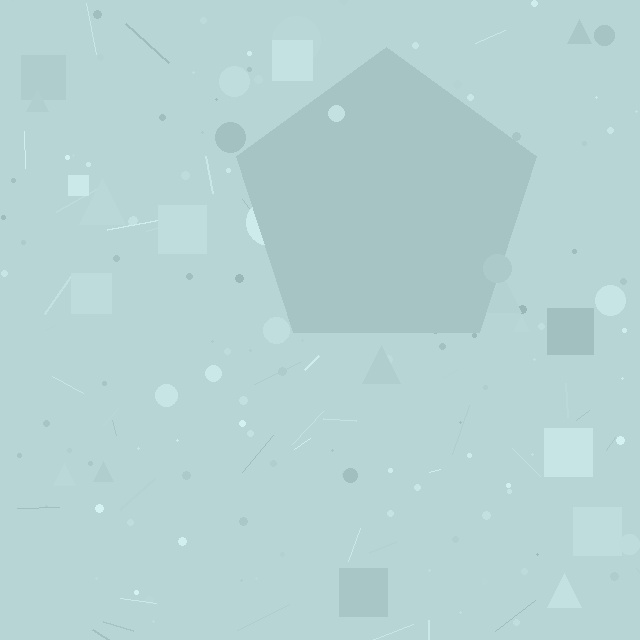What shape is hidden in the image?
A pentagon is hidden in the image.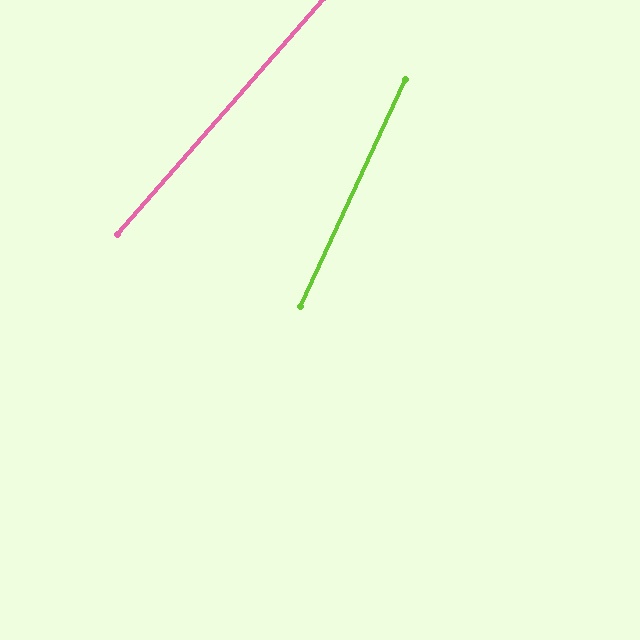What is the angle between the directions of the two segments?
Approximately 16 degrees.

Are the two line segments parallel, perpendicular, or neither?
Neither parallel nor perpendicular — they differ by about 16°.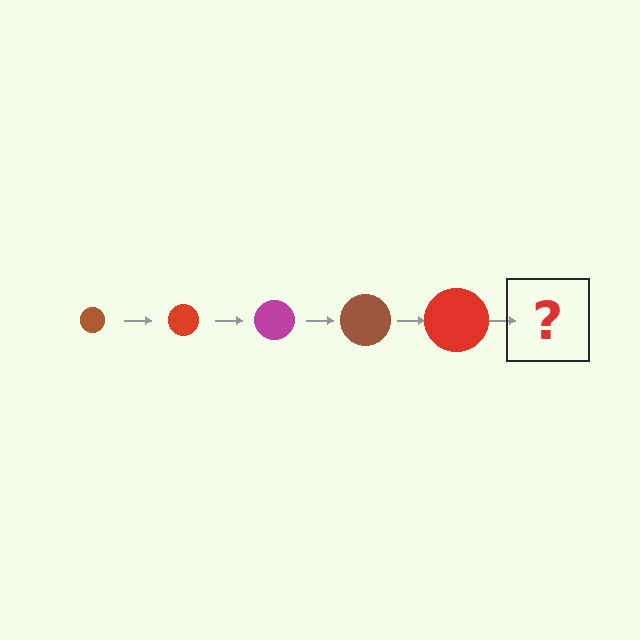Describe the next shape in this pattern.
It should be a magenta circle, larger than the previous one.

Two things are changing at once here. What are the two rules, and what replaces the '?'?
The two rules are that the circle grows larger each step and the color cycles through brown, red, and magenta. The '?' should be a magenta circle, larger than the previous one.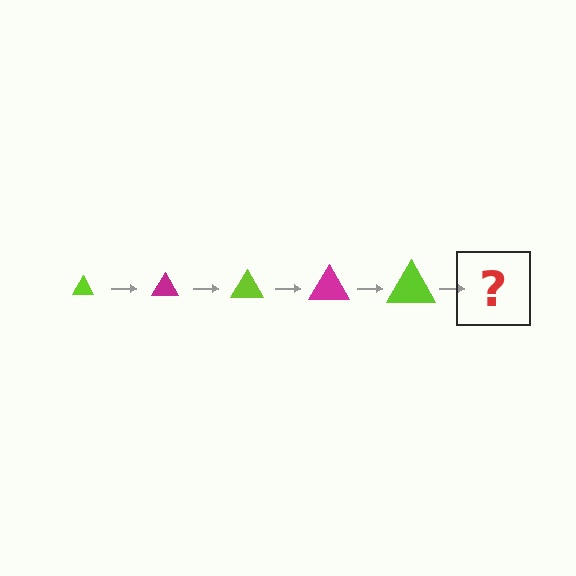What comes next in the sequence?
The next element should be a magenta triangle, larger than the previous one.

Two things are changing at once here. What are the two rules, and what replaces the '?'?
The two rules are that the triangle grows larger each step and the color cycles through lime and magenta. The '?' should be a magenta triangle, larger than the previous one.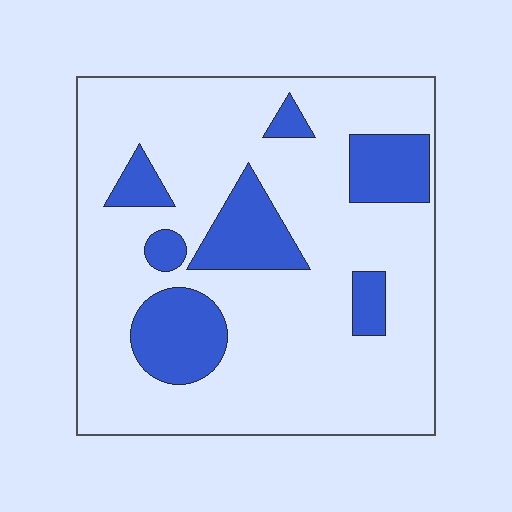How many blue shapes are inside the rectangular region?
7.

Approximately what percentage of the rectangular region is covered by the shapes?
Approximately 20%.